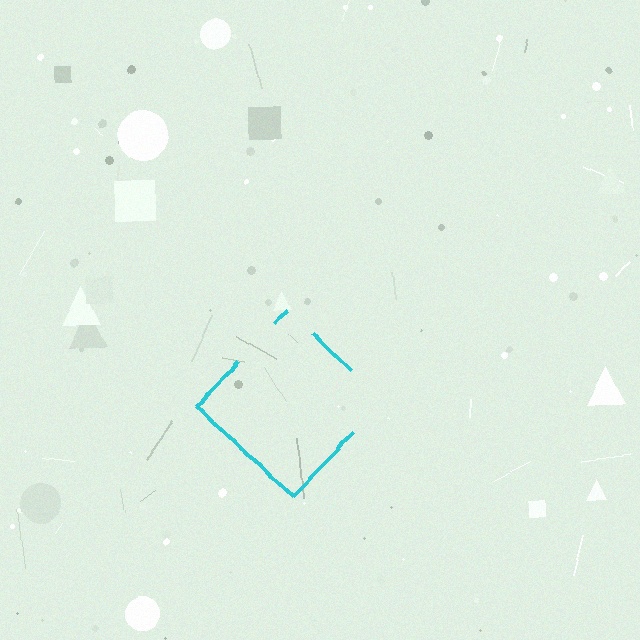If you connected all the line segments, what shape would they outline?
They would outline a diamond.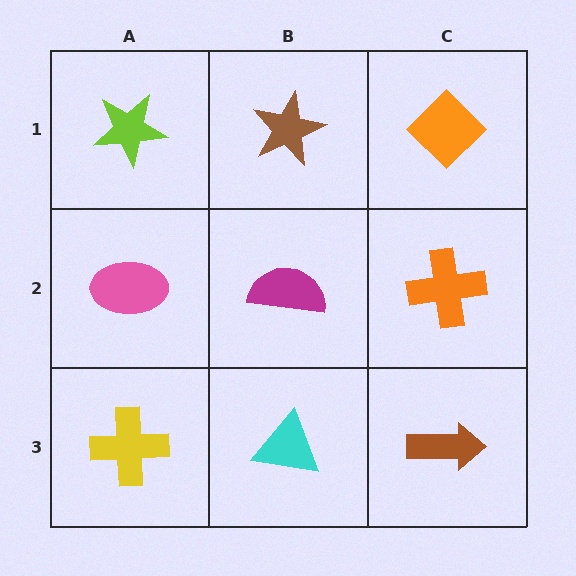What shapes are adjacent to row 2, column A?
A lime star (row 1, column A), a yellow cross (row 3, column A), a magenta semicircle (row 2, column B).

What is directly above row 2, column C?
An orange diamond.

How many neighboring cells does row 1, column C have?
2.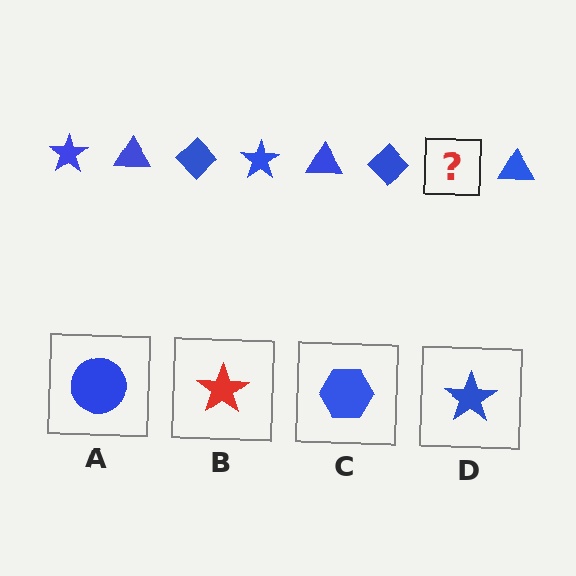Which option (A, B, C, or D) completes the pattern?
D.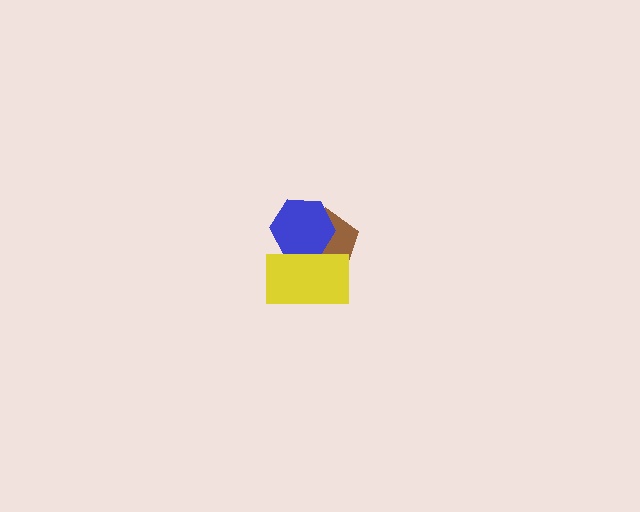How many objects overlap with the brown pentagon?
2 objects overlap with the brown pentagon.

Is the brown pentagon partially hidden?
Yes, it is partially covered by another shape.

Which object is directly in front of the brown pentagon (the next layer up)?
The blue hexagon is directly in front of the brown pentagon.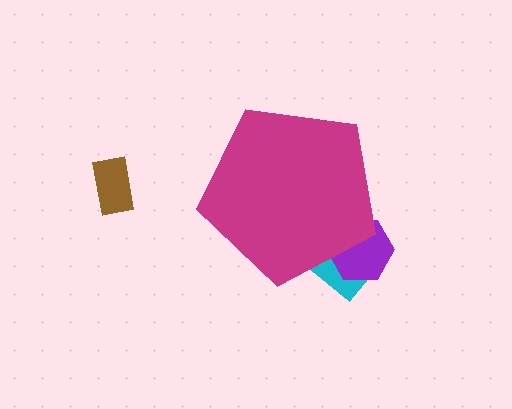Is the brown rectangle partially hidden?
No, the brown rectangle is fully visible.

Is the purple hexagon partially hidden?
Yes, the purple hexagon is partially hidden behind the magenta pentagon.